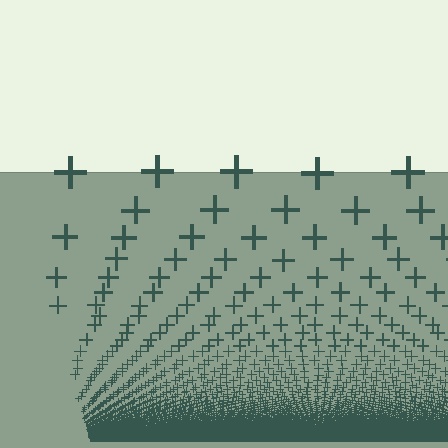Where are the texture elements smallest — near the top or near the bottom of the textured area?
Near the bottom.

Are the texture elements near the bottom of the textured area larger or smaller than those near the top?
Smaller. The gradient is inverted — elements near the bottom are smaller and denser.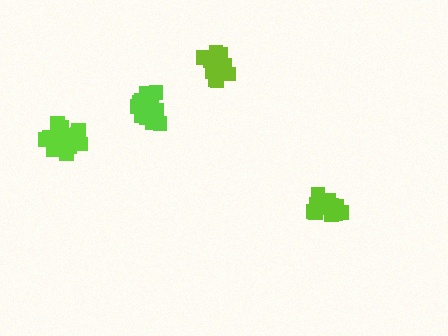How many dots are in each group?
Group 1: 14 dots, Group 2: 18 dots, Group 3: 18 dots, Group 4: 13 dots (63 total).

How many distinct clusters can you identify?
There are 4 distinct clusters.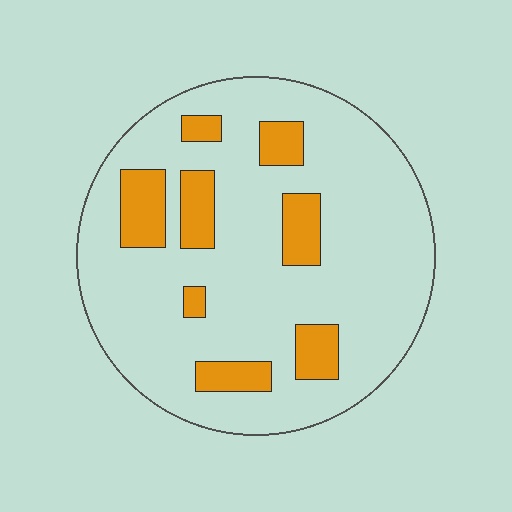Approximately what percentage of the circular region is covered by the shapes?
Approximately 20%.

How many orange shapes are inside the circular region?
8.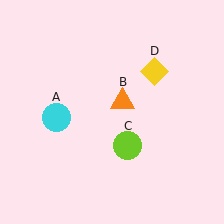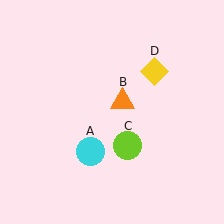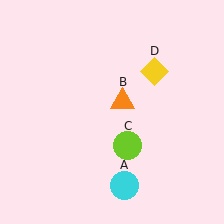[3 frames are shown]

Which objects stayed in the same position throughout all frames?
Orange triangle (object B) and lime circle (object C) and yellow diamond (object D) remained stationary.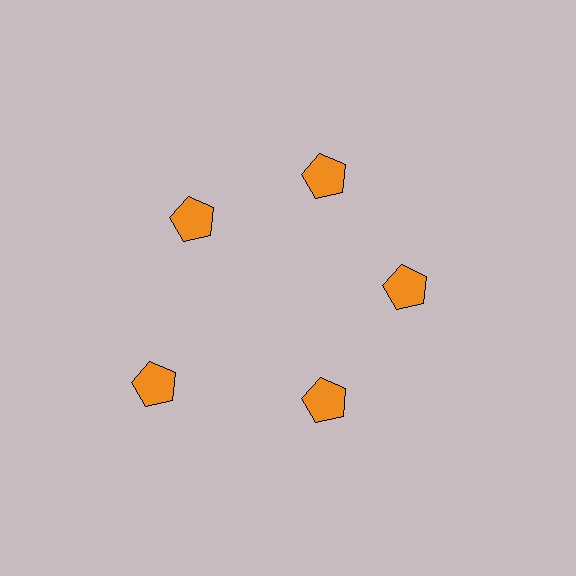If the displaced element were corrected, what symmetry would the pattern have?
It would have 5-fold rotational symmetry — the pattern would map onto itself every 72 degrees.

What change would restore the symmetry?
The symmetry would be restored by moving it inward, back onto the ring so that all 5 pentagons sit at equal angles and equal distance from the center.